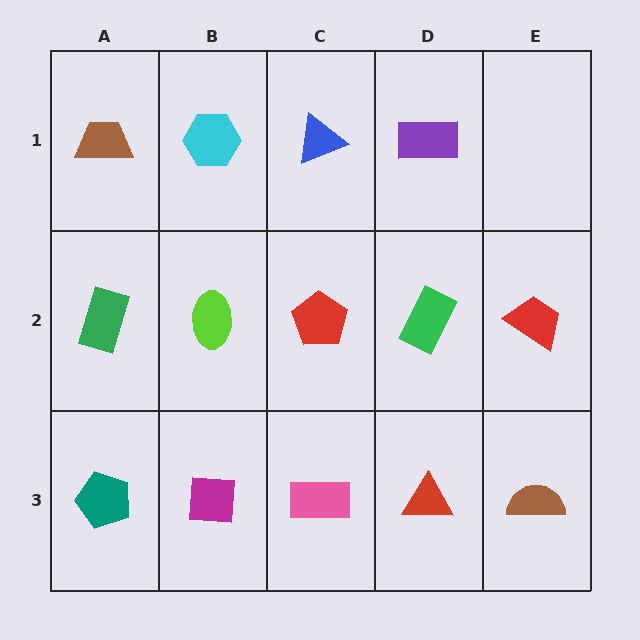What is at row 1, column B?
A cyan hexagon.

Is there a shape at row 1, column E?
No, that cell is empty.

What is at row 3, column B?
A magenta square.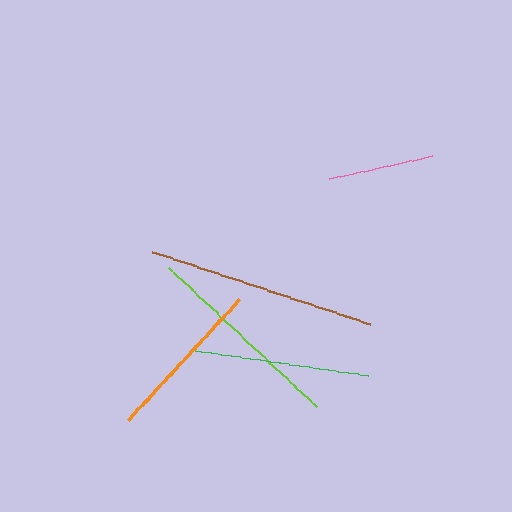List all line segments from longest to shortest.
From longest to shortest: brown, lime, green, orange, pink.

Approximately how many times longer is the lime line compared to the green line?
The lime line is approximately 1.1 times the length of the green line.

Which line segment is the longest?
The brown line is the longest at approximately 230 pixels.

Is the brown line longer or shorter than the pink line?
The brown line is longer than the pink line.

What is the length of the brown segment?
The brown segment is approximately 230 pixels long.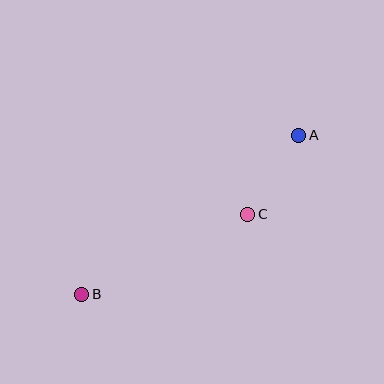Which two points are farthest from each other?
Points A and B are farthest from each other.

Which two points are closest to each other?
Points A and C are closest to each other.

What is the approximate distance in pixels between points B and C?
The distance between B and C is approximately 184 pixels.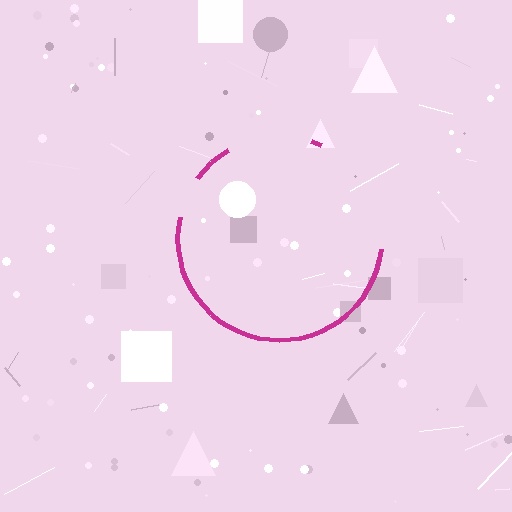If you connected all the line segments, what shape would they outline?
They would outline a circle.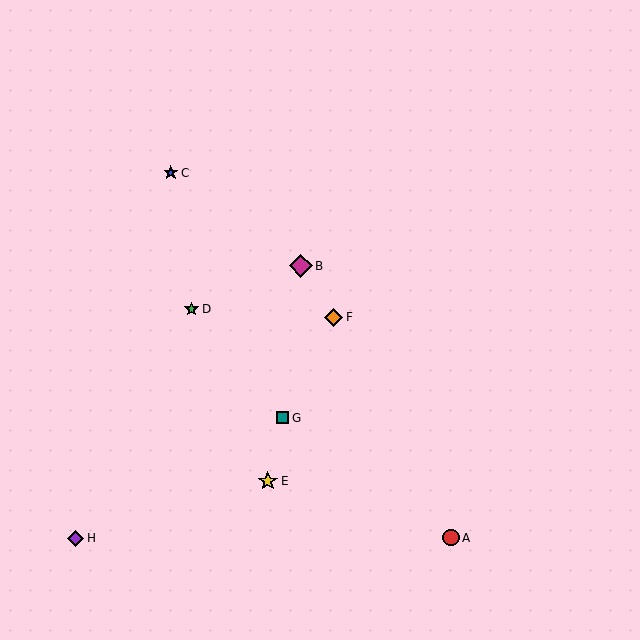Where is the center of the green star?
The center of the green star is at (192, 309).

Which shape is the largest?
The magenta diamond (labeled B) is the largest.